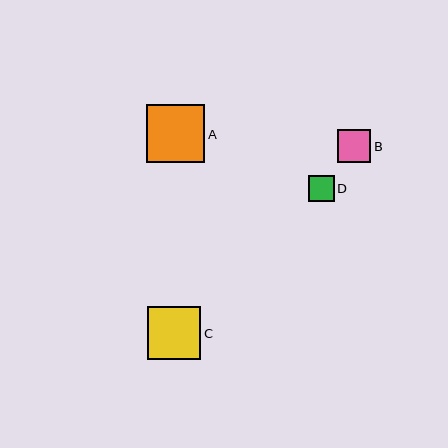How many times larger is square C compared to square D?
Square C is approximately 2.1 times the size of square D.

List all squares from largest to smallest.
From largest to smallest: A, C, B, D.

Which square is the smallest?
Square D is the smallest with a size of approximately 26 pixels.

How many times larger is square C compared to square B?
Square C is approximately 1.6 times the size of square B.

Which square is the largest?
Square A is the largest with a size of approximately 58 pixels.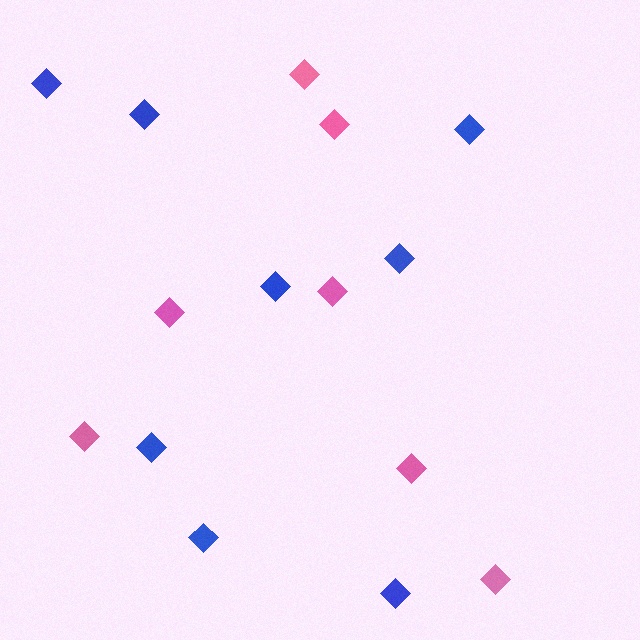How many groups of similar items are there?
There are 2 groups: one group of pink diamonds (7) and one group of blue diamonds (8).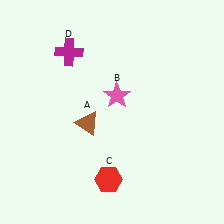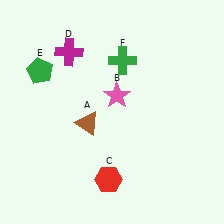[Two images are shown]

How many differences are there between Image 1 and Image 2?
There are 2 differences between the two images.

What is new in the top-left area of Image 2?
A green pentagon (E) was added in the top-left area of Image 2.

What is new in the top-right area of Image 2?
A green cross (F) was added in the top-right area of Image 2.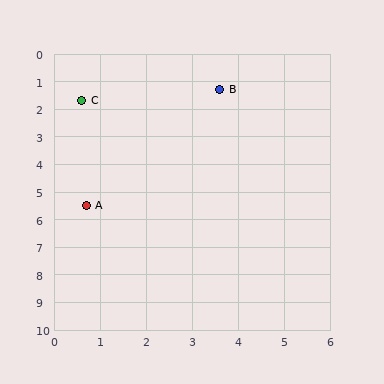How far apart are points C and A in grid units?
Points C and A are about 3.8 grid units apart.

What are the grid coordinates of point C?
Point C is at approximately (0.6, 1.7).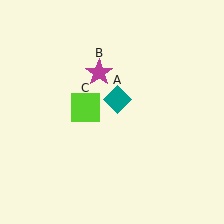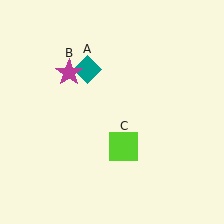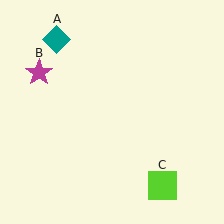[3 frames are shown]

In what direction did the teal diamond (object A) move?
The teal diamond (object A) moved up and to the left.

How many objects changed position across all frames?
3 objects changed position: teal diamond (object A), magenta star (object B), lime square (object C).